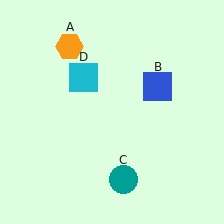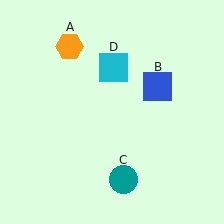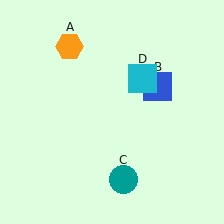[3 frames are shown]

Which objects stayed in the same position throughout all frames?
Orange hexagon (object A) and blue square (object B) and teal circle (object C) remained stationary.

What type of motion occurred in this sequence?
The cyan square (object D) rotated clockwise around the center of the scene.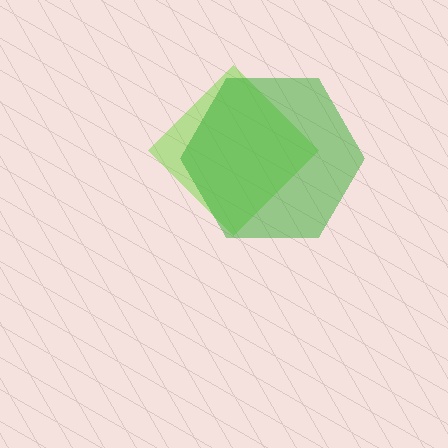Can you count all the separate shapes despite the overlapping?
Yes, there are 2 separate shapes.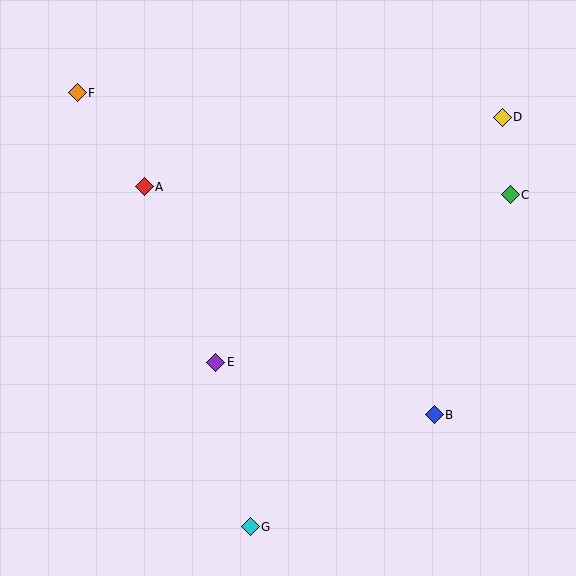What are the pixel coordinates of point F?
Point F is at (77, 93).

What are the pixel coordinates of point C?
Point C is at (510, 195).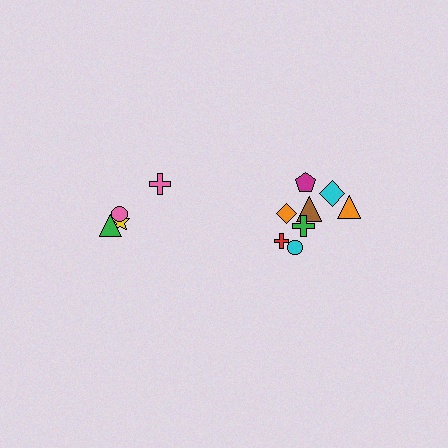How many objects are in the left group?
There are 4 objects.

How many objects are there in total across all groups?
There are 12 objects.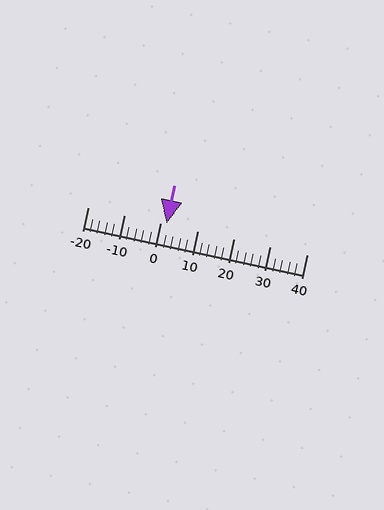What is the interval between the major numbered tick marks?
The major tick marks are spaced 10 units apart.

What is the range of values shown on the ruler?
The ruler shows values from -20 to 40.